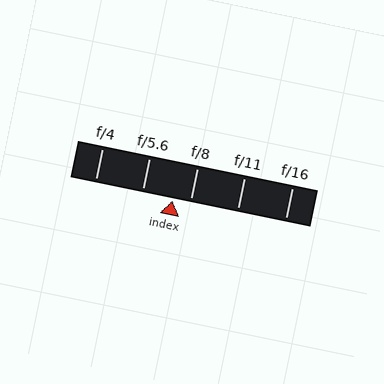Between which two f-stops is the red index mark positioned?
The index mark is between f/5.6 and f/8.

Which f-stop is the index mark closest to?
The index mark is closest to f/8.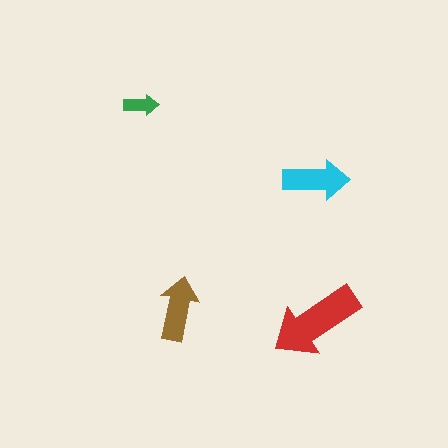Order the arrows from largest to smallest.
the red one, the cyan one, the brown one, the green one.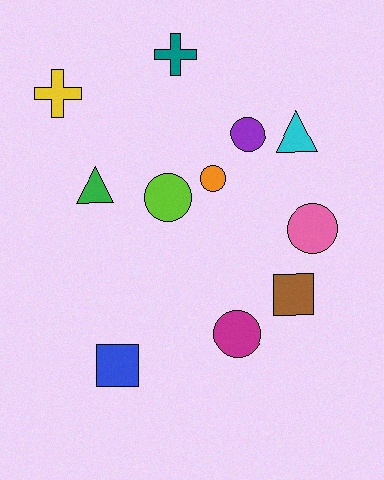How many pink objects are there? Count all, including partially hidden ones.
There is 1 pink object.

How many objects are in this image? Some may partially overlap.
There are 11 objects.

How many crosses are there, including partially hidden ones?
There are 2 crosses.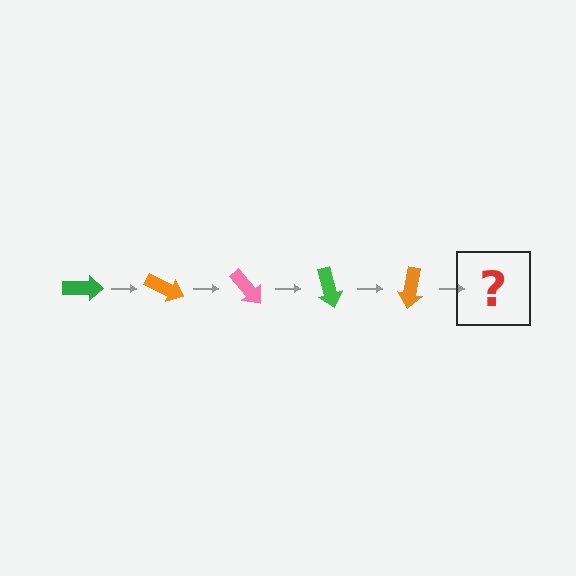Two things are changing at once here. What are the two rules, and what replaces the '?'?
The two rules are that it rotates 25 degrees each step and the color cycles through green, orange, and pink. The '?' should be a pink arrow, rotated 125 degrees from the start.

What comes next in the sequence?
The next element should be a pink arrow, rotated 125 degrees from the start.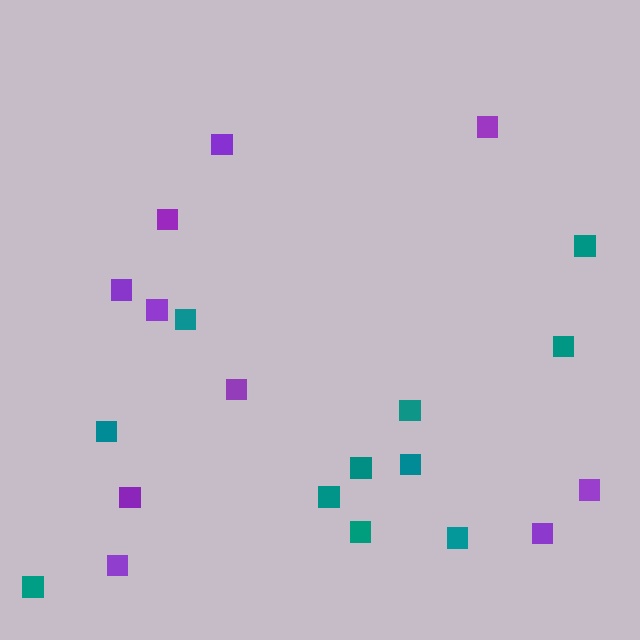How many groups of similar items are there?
There are 2 groups: one group of purple squares (10) and one group of teal squares (11).